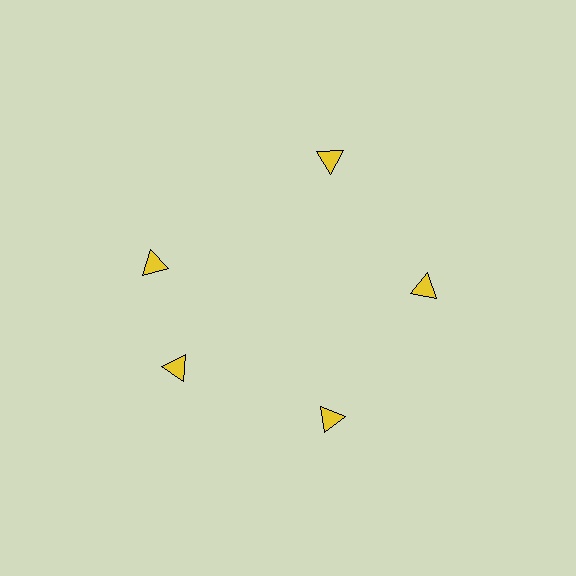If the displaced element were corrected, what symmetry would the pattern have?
It would have 5-fold rotational symmetry — the pattern would map onto itself every 72 degrees.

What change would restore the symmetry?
The symmetry would be restored by rotating it back into even spacing with its neighbors so that all 5 triangles sit at equal angles and equal distance from the center.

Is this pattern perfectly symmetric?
No. The 5 yellow triangles are arranged in a ring, but one element near the 10 o'clock position is rotated out of alignment along the ring, breaking the 5-fold rotational symmetry.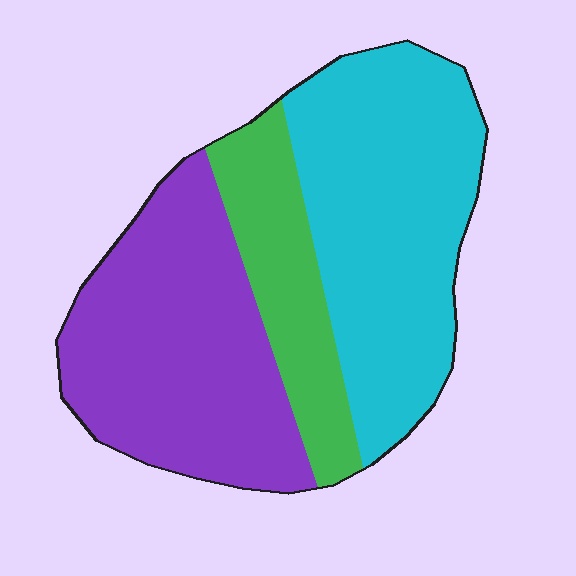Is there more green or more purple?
Purple.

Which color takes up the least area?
Green, at roughly 20%.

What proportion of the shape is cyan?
Cyan covers 42% of the shape.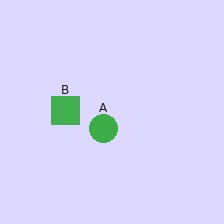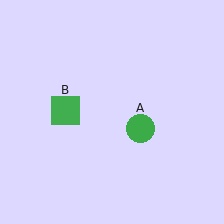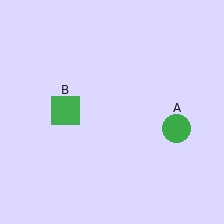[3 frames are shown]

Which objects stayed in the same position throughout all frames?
Green square (object B) remained stationary.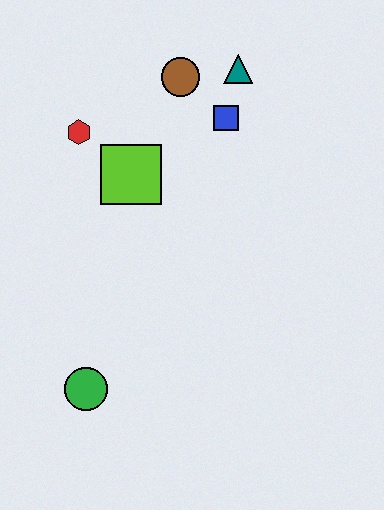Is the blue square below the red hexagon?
No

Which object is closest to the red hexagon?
The lime square is closest to the red hexagon.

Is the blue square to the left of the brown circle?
No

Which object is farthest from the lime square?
The green circle is farthest from the lime square.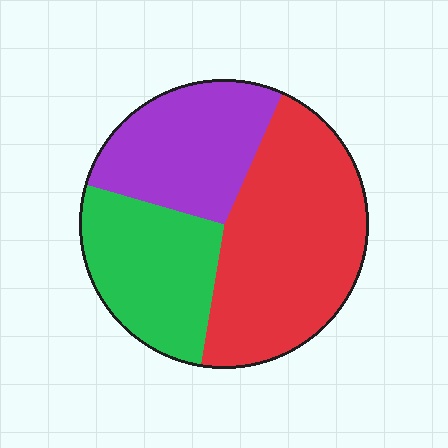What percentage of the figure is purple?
Purple covers 27% of the figure.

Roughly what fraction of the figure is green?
Green takes up about one quarter (1/4) of the figure.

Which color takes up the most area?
Red, at roughly 45%.